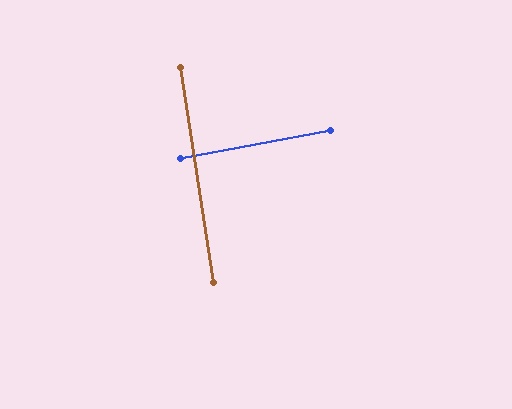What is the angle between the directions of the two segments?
Approximately 88 degrees.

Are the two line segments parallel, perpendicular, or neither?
Perpendicular — they meet at approximately 88°.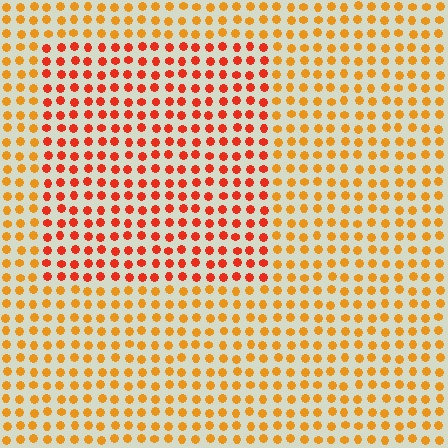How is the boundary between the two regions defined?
The boundary is defined purely by a slight shift in hue (about 30 degrees). Spacing, size, and orientation are identical on both sides.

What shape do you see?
I see a rectangle.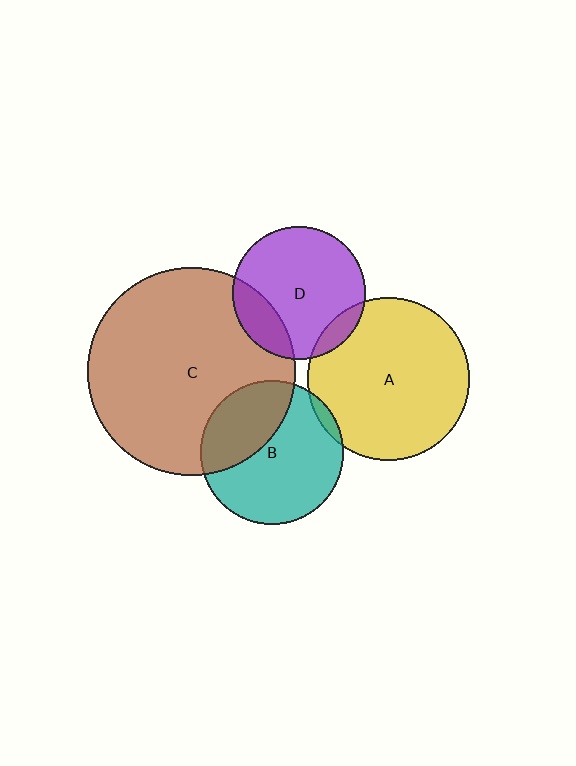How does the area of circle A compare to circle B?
Approximately 1.3 times.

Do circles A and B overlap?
Yes.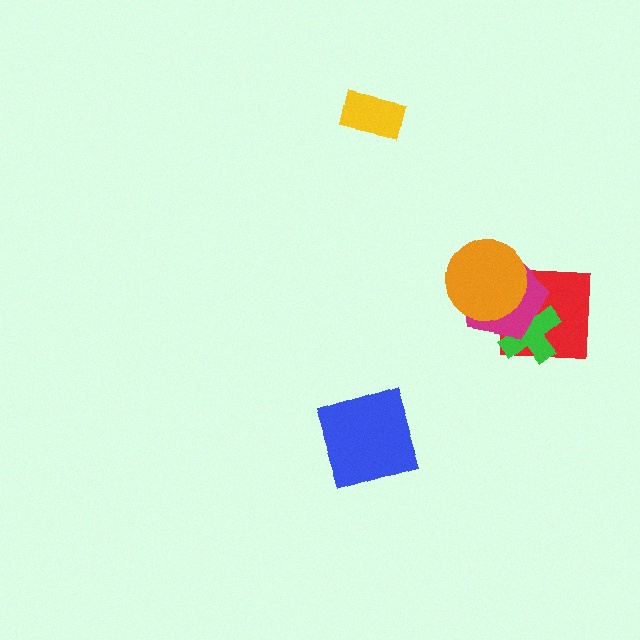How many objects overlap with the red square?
3 objects overlap with the red square.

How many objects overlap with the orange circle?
2 objects overlap with the orange circle.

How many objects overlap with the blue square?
0 objects overlap with the blue square.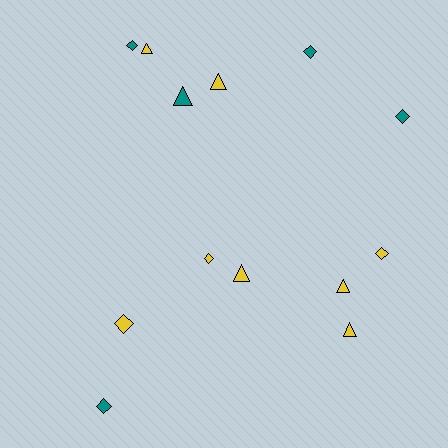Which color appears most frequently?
Yellow, with 8 objects.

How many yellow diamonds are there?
There are 3 yellow diamonds.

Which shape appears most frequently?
Diamond, with 7 objects.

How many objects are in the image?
There are 13 objects.